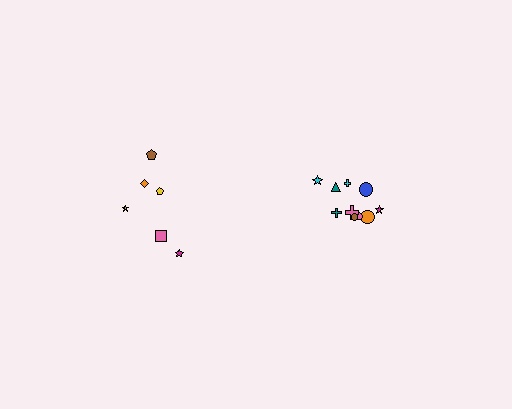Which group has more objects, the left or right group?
The right group.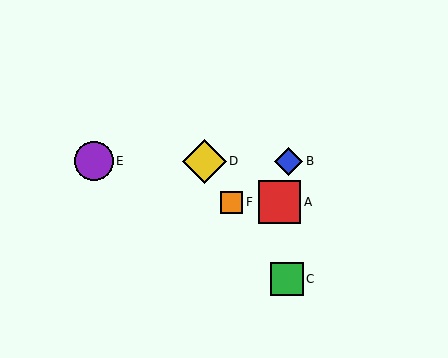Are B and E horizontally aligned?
Yes, both are at y≈161.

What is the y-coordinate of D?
Object D is at y≈161.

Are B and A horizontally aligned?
No, B is at y≈161 and A is at y≈202.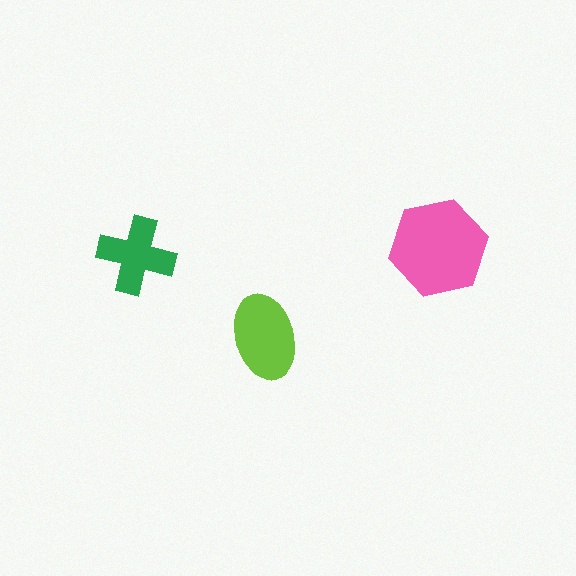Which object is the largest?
The pink hexagon.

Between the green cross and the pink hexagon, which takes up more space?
The pink hexagon.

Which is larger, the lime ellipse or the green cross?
The lime ellipse.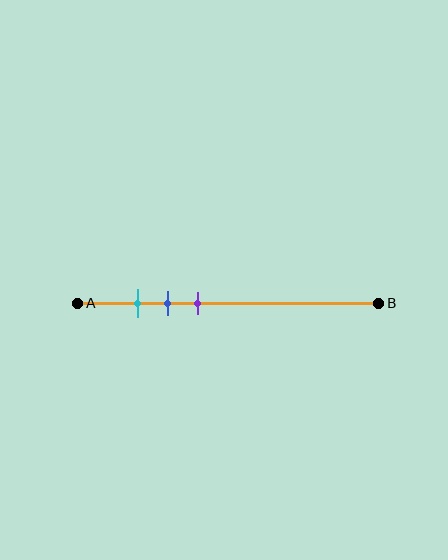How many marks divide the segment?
There are 3 marks dividing the segment.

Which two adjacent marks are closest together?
The cyan and blue marks are the closest adjacent pair.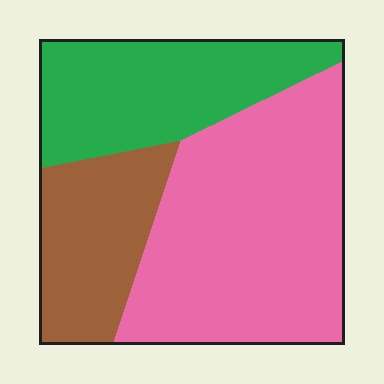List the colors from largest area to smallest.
From largest to smallest: pink, green, brown.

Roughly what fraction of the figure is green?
Green covers 28% of the figure.